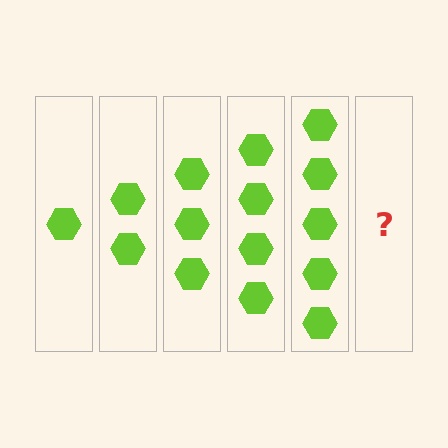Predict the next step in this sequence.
The next step is 6 hexagons.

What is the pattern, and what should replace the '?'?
The pattern is that each step adds one more hexagon. The '?' should be 6 hexagons.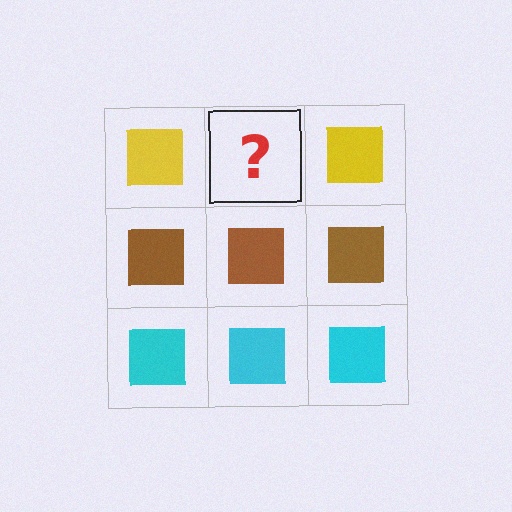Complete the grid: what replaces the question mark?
The question mark should be replaced with a yellow square.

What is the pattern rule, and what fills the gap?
The rule is that each row has a consistent color. The gap should be filled with a yellow square.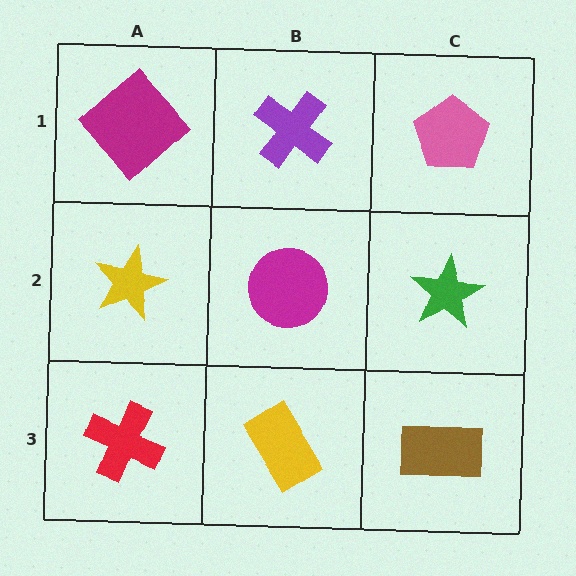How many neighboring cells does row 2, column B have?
4.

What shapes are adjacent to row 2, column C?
A pink pentagon (row 1, column C), a brown rectangle (row 3, column C), a magenta circle (row 2, column B).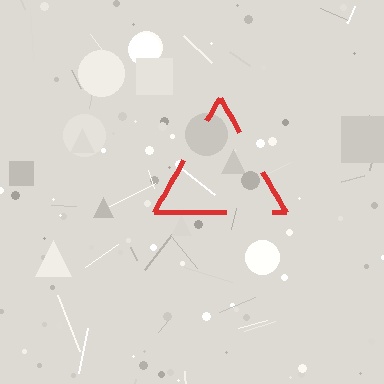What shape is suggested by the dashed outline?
The dashed outline suggests a triangle.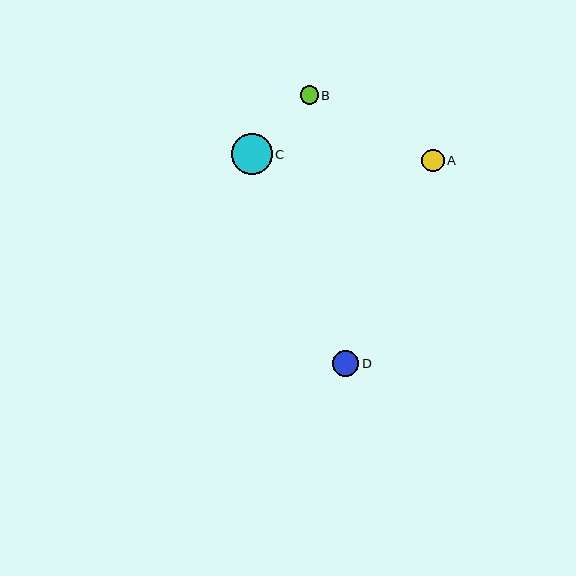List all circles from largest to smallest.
From largest to smallest: C, D, A, B.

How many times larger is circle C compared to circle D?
Circle C is approximately 1.6 times the size of circle D.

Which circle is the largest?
Circle C is the largest with a size of approximately 41 pixels.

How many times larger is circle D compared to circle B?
Circle D is approximately 1.4 times the size of circle B.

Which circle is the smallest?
Circle B is the smallest with a size of approximately 18 pixels.